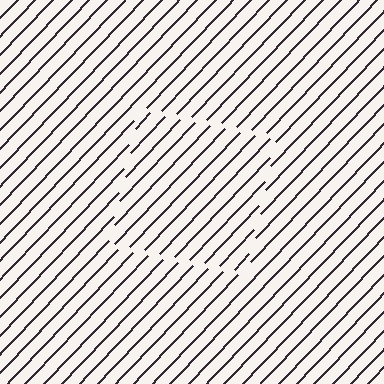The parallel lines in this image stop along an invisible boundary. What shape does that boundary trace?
An illusory square. The interior of the shape contains the same grating, shifted by half a period — the contour is defined by the phase discontinuity where line-ends from the inner and outer gratings abut.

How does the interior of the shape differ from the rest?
The interior of the shape contains the same grating, shifted by half a period — the contour is defined by the phase discontinuity where line-ends from the inner and outer gratings abut.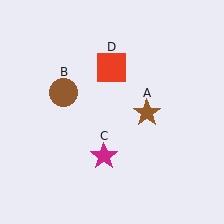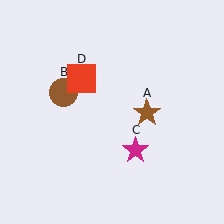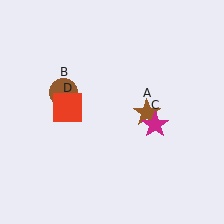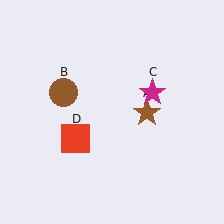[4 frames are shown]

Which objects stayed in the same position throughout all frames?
Brown star (object A) and brown circle (object B) remained stationary.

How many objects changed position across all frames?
2 objects changed position: magenta star (object C), red square (object D).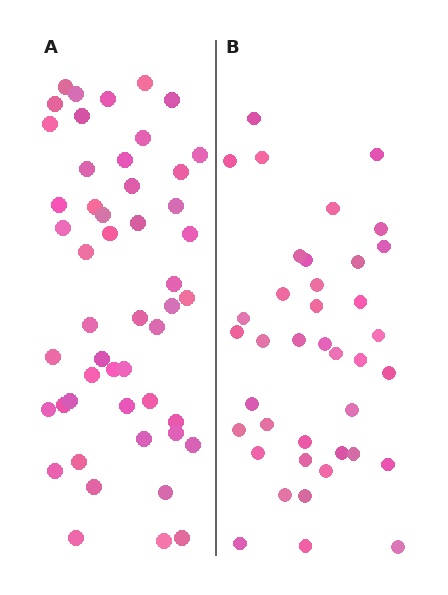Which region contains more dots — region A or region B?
Region A (the left region) has more dots.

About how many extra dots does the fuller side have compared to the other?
Region A has roughly 12 or so more dots than region B.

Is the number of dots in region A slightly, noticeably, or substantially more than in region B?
Region A has noticeably more, but not dramatically so. The ratio is roughly 1.3 to 1.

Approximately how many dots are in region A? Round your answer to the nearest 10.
About 50 dots.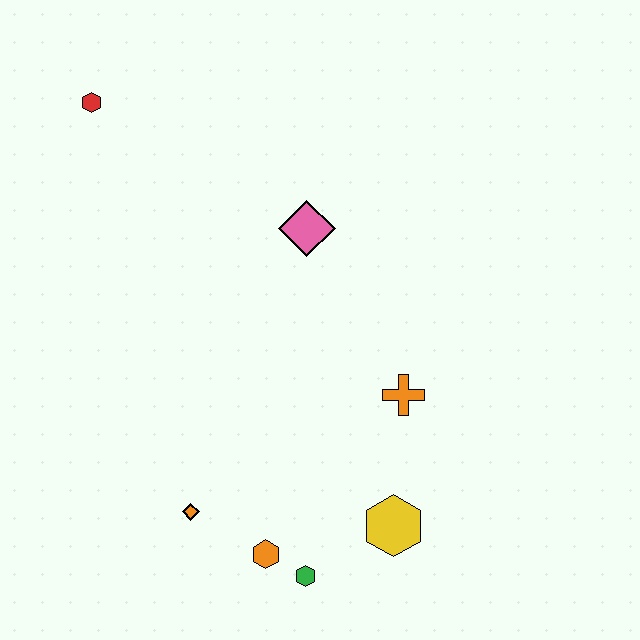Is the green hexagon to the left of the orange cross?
Yes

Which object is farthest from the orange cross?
The red hexagon is farthest from the orange cross.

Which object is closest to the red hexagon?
The pink diamond is closest to the red hexagon.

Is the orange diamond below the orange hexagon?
No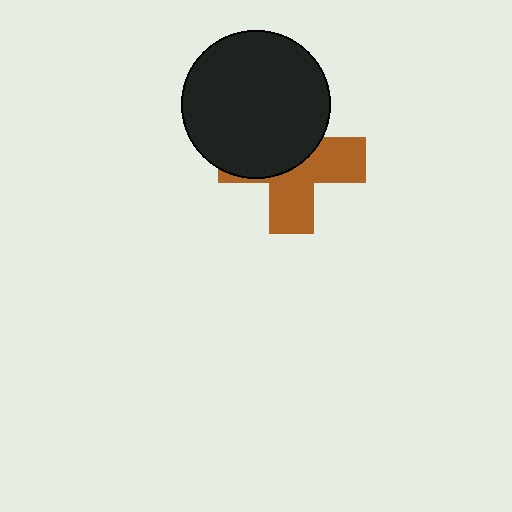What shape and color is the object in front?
The object in front is a black circle.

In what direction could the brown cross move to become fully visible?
The brown cross could move down. That would shift it out from behind the black circle entirely.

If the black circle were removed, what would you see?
You would see the complete brown cross.